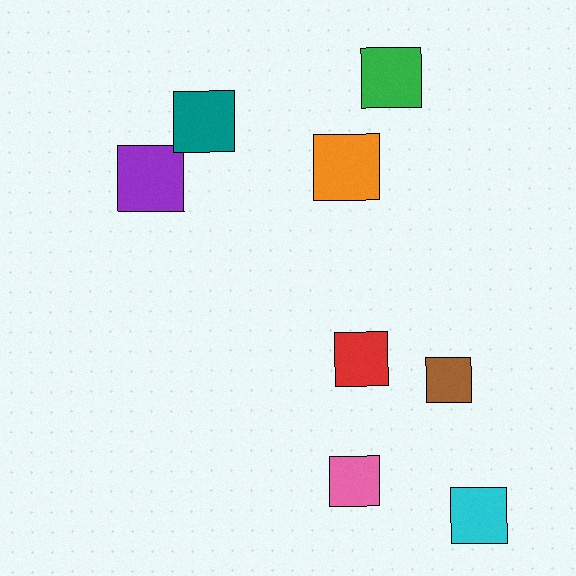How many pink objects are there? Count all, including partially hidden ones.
There is 1 pink object.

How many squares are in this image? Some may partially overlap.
There are 8 squares.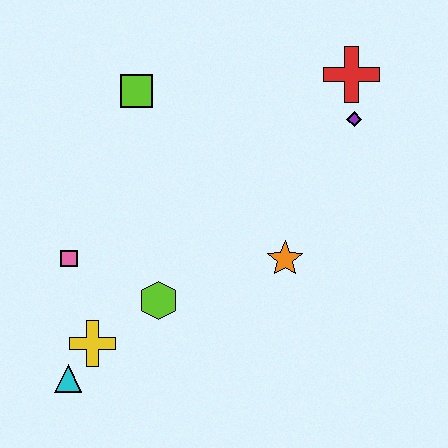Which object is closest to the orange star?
The lime hexagon is closest to the orange star.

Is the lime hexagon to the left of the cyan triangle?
No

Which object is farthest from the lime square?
The cyan triangle is farthest from the lime square.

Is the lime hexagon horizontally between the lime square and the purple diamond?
Yes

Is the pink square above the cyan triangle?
Yes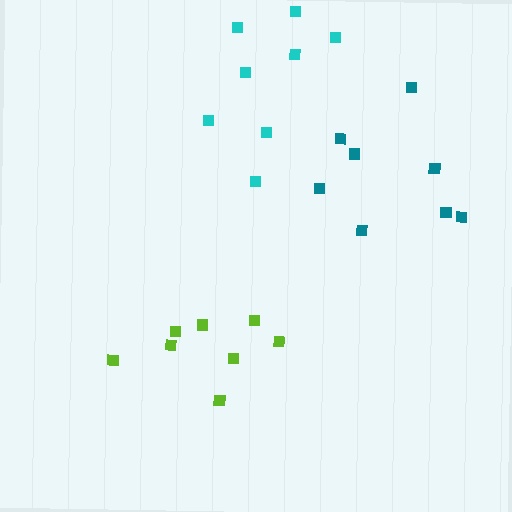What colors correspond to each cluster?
The clusters are colored: lime, cyan, teal.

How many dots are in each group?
Group 1: 8 dots, Group 2: 8 dots, Group 3: 8 dots (24 total).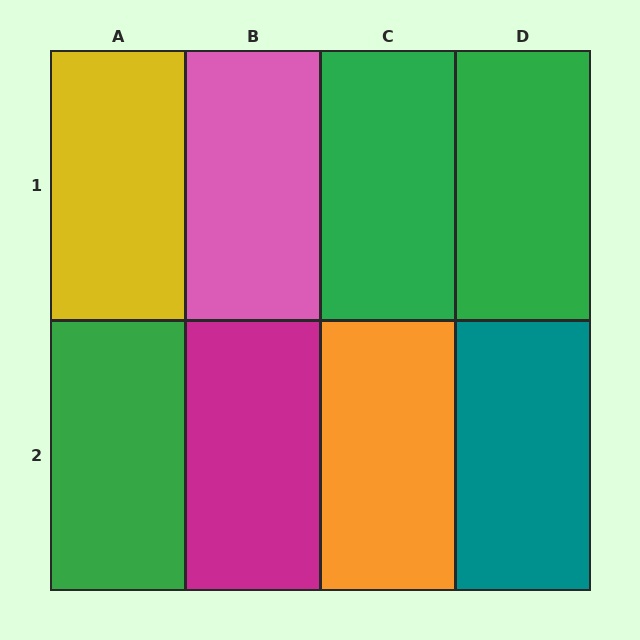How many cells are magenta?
1 cell is magenta.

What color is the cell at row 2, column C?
Orange.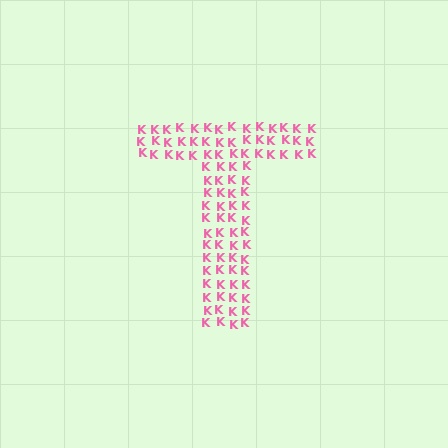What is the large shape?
The large shape is the letter T.